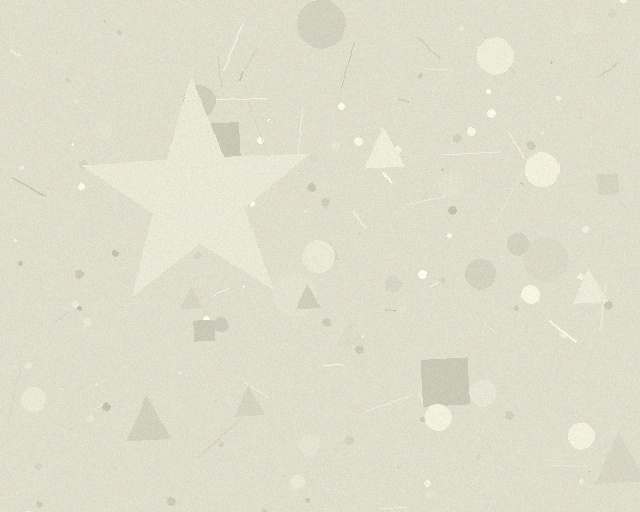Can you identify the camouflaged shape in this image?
The camouflaged shape is a star.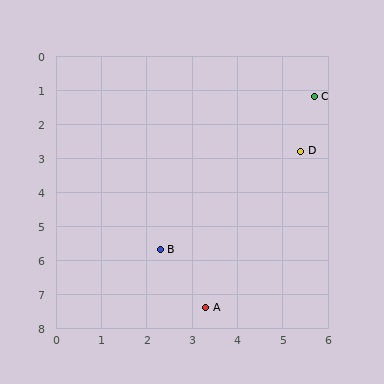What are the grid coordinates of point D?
Point D is at approximately (5.4, 2.8).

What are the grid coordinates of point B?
Point B is at approximately (2.3, 5.7).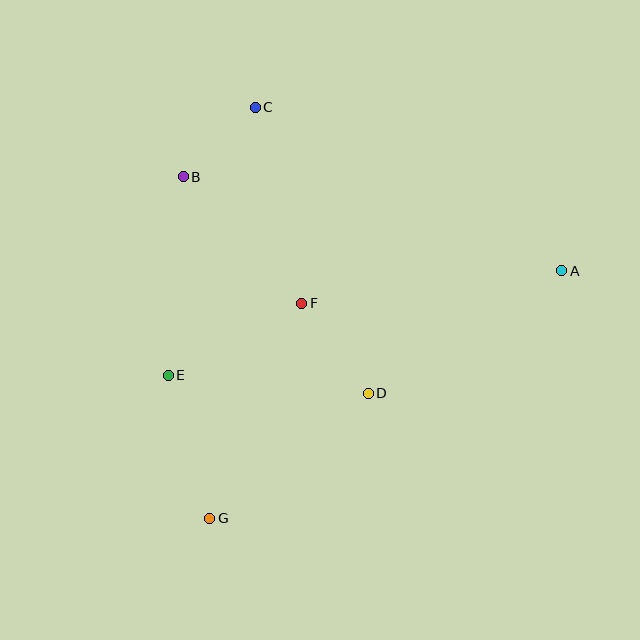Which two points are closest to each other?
Points B and C are closest to each other.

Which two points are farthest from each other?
Points A and G are farthest from each other.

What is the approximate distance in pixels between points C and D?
The distance between C and D is approximately 307 pixels.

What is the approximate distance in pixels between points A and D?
The distance between A and D is approximately 229 pixels.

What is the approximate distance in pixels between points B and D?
The distance between B and D is approximately 285 pixels.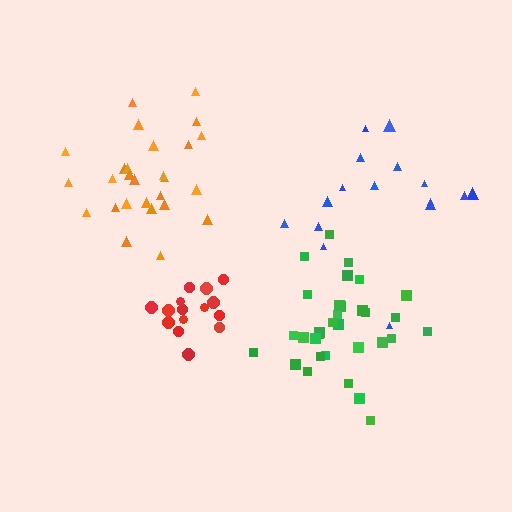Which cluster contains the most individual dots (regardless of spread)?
Green (32).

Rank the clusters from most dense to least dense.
red, green, orange, blue.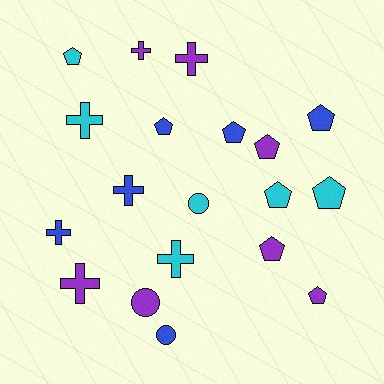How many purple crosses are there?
There are 3 purple crosses.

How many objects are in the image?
There are 19 objects.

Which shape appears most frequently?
Pentagon, with 9 objects.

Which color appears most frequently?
Purple, with 7 objects.